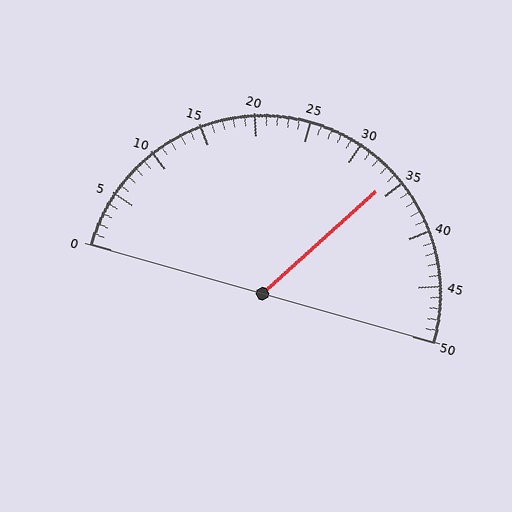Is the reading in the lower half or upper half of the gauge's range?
The reading is in the upper half of the range (0 to 50).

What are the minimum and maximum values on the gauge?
The gauge ranges from 0 to 50.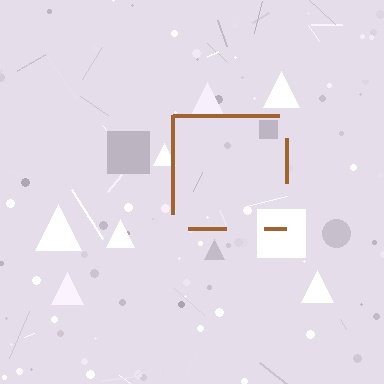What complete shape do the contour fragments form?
The contour fragments form a square.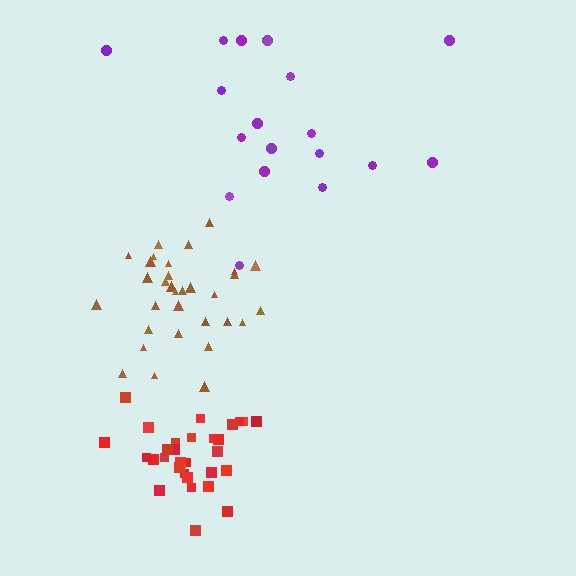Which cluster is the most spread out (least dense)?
Purple.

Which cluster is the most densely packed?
Red.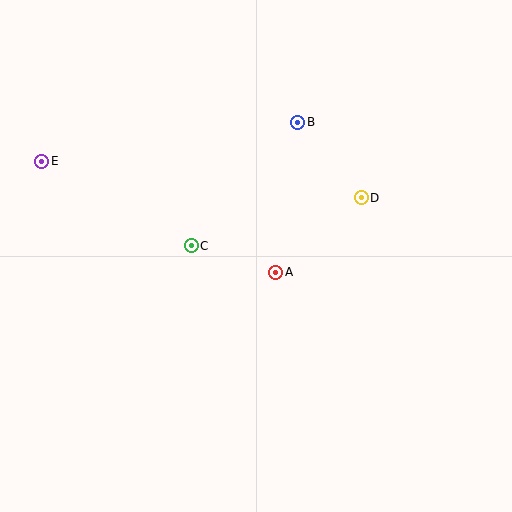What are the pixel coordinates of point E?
Point E is at (42, 161).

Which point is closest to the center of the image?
Point A at (276, 272) is closest to the center.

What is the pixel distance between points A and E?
The distance between A and E is 259 pixels.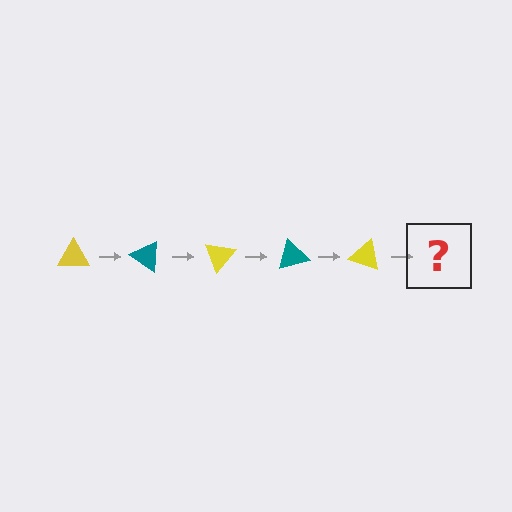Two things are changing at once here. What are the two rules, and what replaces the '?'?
The two rules are that it rotates 35 degrees each step and the color cycles through yellow and teal. The '?' should be a teal triangle, rotated 175 degrees from the start.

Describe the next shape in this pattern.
It should be a teal triangle, rotated 175 degrees from the start.